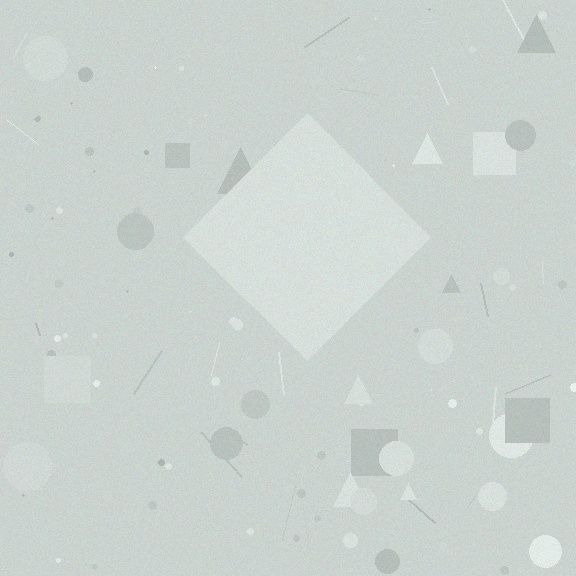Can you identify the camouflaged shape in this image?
The camouflaged shape is a diamond.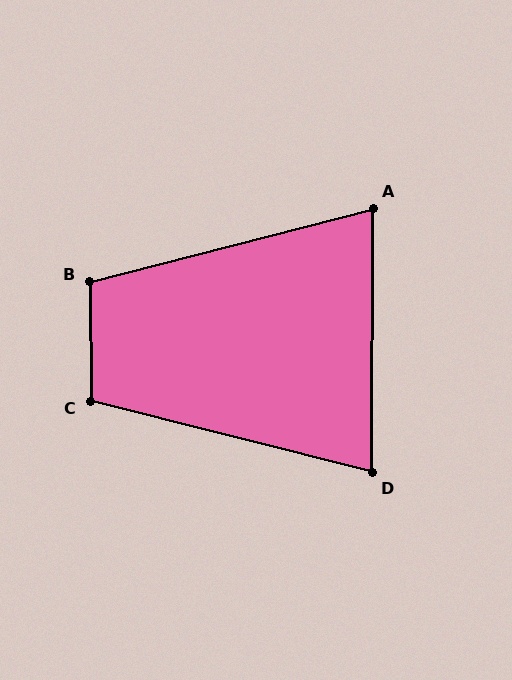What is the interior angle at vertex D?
Approximately 76 degrees (acute).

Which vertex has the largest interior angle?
C, at approximately 105 degrees.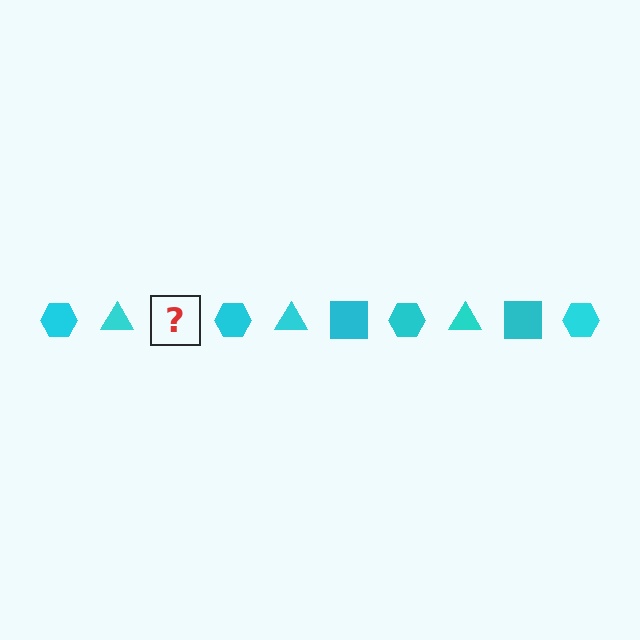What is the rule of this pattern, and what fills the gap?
The rule is that the pattern cycles through hexagon, triangle, square shapes in cyan. The gap should be filled with a cyan square.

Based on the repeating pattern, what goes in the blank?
The blank should be a cyan square.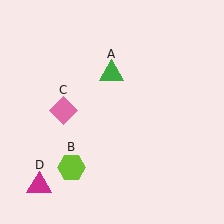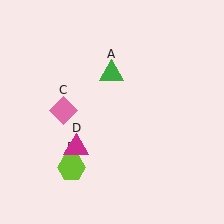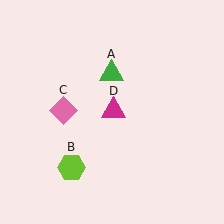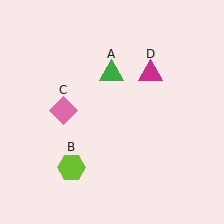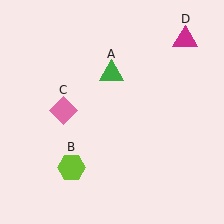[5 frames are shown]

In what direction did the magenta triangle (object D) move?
The magenta triangle (object D) moved up and to the right.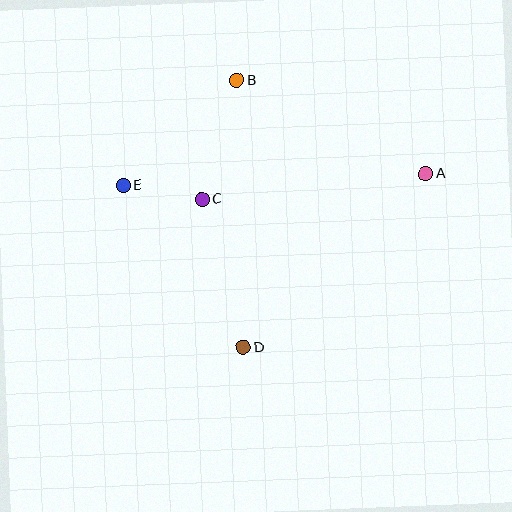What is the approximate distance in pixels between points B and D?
The distance between B and D is approximately 267 pixels.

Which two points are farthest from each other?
Points A and E are farthest from each other.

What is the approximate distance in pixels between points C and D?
The distance between C and D is approximately 154 pixels.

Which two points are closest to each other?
Points C and E are closest to each other.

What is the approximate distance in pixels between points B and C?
The distance between B and C is approximately 124 pixels.